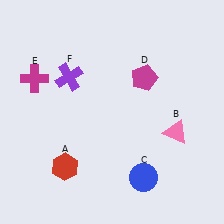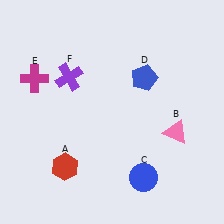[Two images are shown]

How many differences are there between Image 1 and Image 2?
There is 1 difference between the two images.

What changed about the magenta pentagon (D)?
In Image 1, D is magenta. In Image 2, it changed to blue.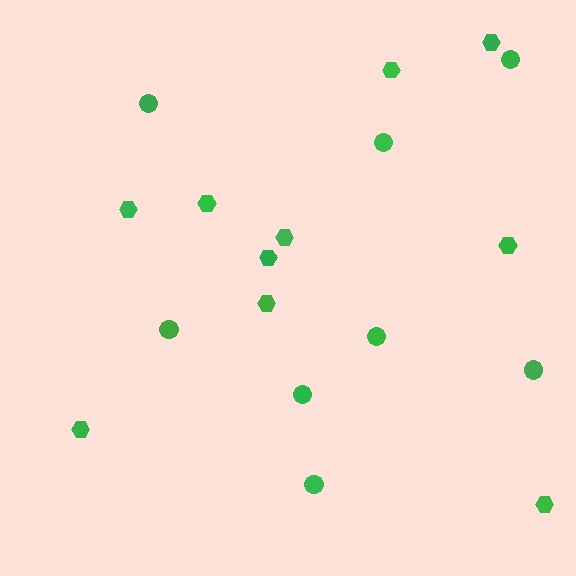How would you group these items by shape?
There are 2 groups: one group of circles (8) and one group of hexagons (10).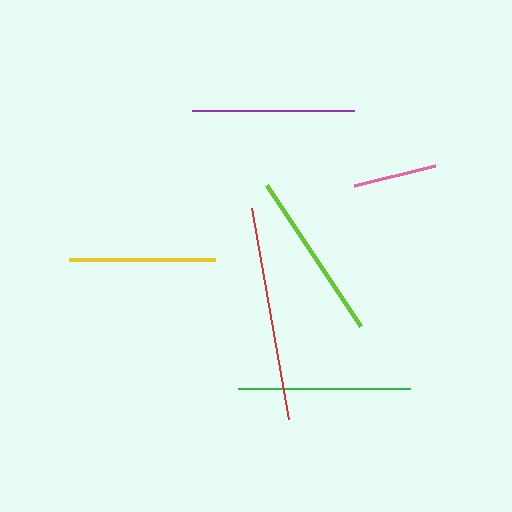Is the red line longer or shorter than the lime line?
The red line is longer than the lime line.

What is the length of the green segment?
The green segment is approximately 171 pixels long.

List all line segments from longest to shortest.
From longest to shortest: red, green, lime, purple, yellow, pink.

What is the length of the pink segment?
The pink segment is approximately 83 pixels long.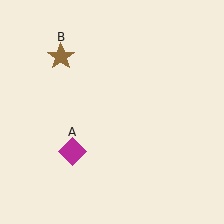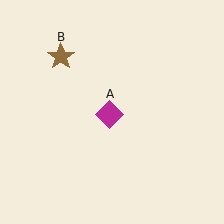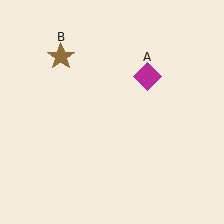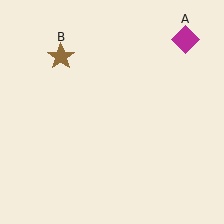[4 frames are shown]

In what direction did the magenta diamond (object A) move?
The magenta diamond (object A) moved up and to the right.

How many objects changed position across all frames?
1 object changed position: magenta diamond (object A).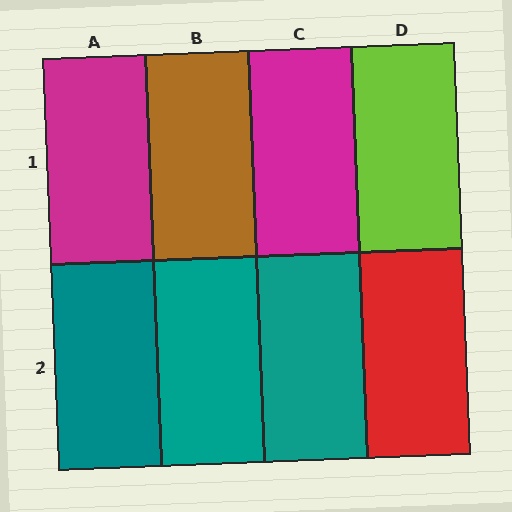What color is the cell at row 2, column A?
Teal.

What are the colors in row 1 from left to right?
Magenta, brown, magenta, lime.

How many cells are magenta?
2 cells are magenta.